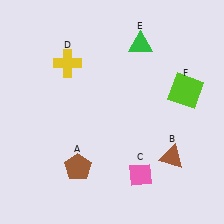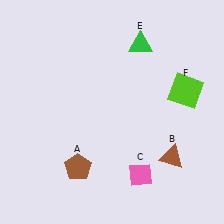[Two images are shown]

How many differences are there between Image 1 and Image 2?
There is 1 difference between the two images.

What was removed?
The yellow cross (D) was removed in Image 2.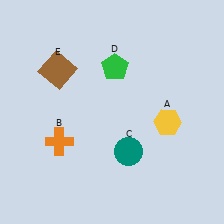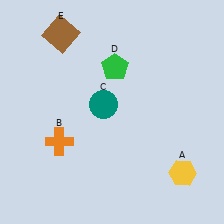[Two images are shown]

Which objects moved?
The objects that moved are: the yellow hexagon (A), the teal circle (C), the brown square (E).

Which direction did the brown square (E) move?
The brown square (E) moved up.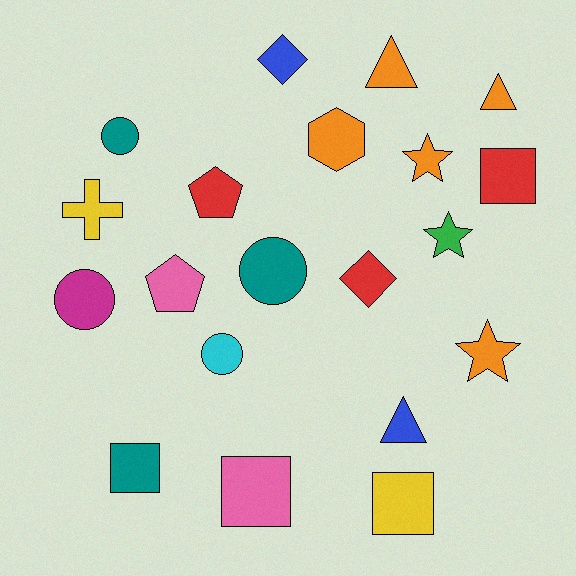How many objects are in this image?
There are 20 objects.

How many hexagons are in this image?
There is 1 hexagon.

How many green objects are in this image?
There is 1 green object.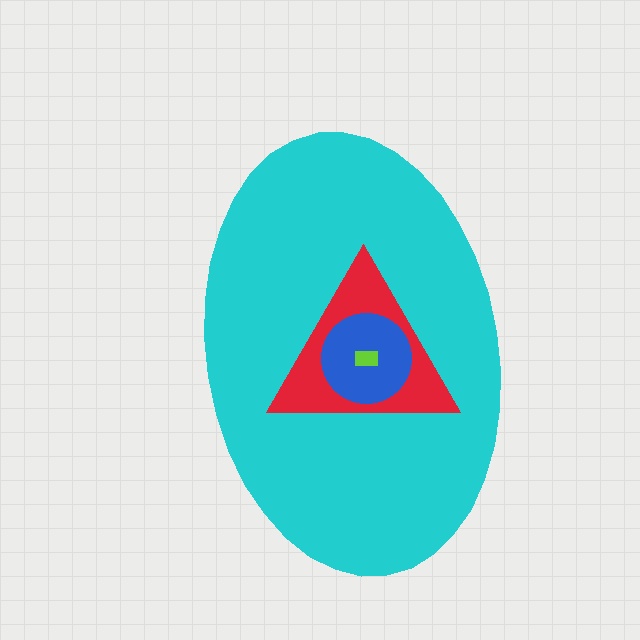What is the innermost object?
The lime rectangle.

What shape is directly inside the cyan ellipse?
The red triangle.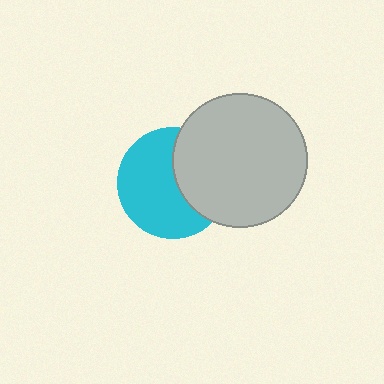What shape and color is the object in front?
The object in front is a light gray circle.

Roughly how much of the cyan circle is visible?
About half of it is visible (roughly 62%).